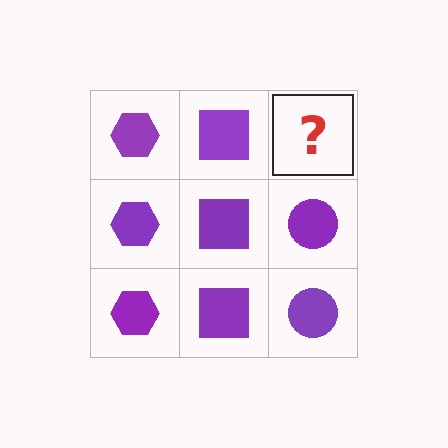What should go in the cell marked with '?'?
The missing cell should contain a purple circle.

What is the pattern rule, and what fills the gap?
The rule is that each column has a consistent shape. The gap should be filled with a purple circle.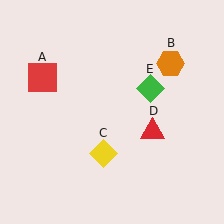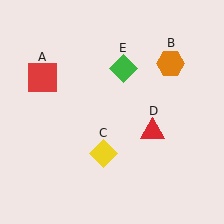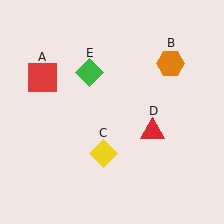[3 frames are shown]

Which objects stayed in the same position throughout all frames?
Red square (object A) and orange hexagon (object B) and yellow diamond (object C) and red triangle (object D) remained stationary.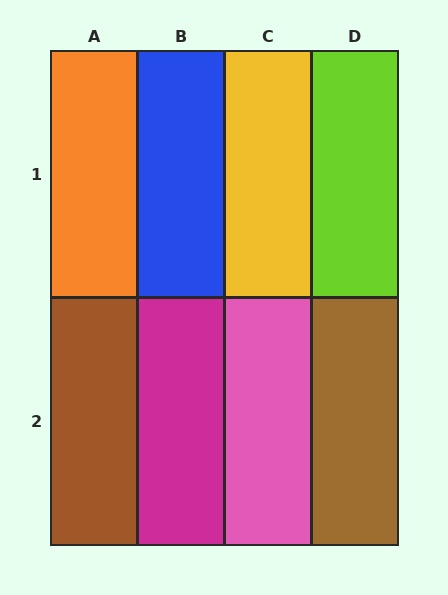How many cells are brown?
2 cells are brown.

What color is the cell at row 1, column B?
Blue.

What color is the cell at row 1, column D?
Lime.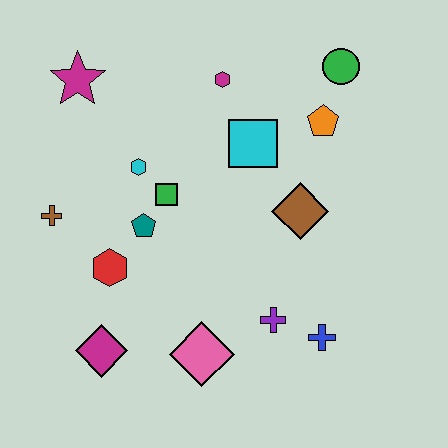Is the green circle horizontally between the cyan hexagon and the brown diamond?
No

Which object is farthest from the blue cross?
The magenta star is farthest from the blue cross.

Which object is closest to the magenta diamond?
The red hexagon is closest to the magenta diamond.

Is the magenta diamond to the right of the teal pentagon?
No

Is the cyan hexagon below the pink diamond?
No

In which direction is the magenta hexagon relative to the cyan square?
The magenta hexagon is above the cyan square.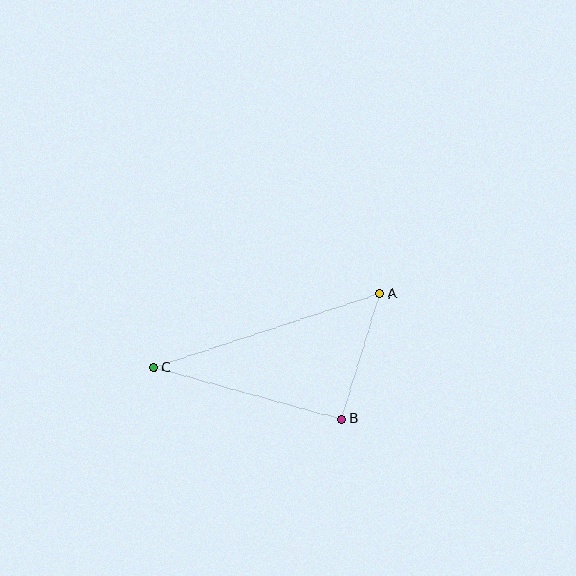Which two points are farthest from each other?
Points A and C are farthest from each other.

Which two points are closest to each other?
Points A and B are closest to each other.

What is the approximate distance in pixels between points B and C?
The distance between B and C is approximately 194 pixels.